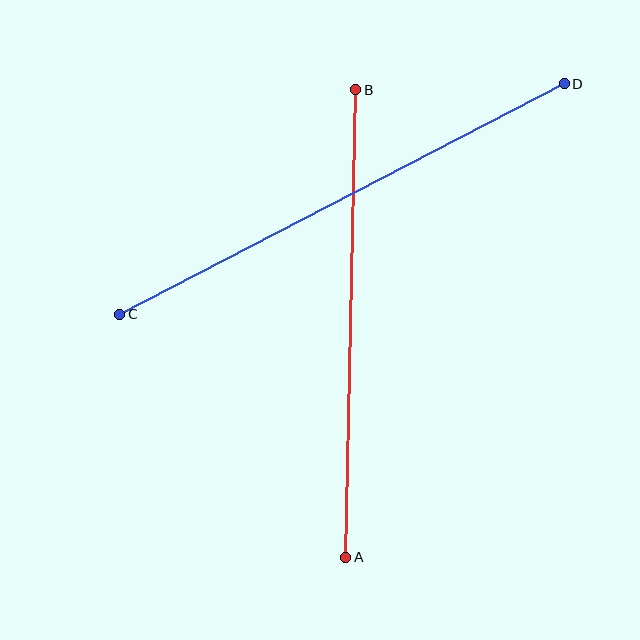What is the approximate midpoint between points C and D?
The midpoint is at approximately (342, 199) pixels.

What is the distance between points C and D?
The distance is approximately 501 pixels.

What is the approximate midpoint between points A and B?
The midpoint is at approximately (351, 323) pixels.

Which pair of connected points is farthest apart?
Points C and D are farthest apart.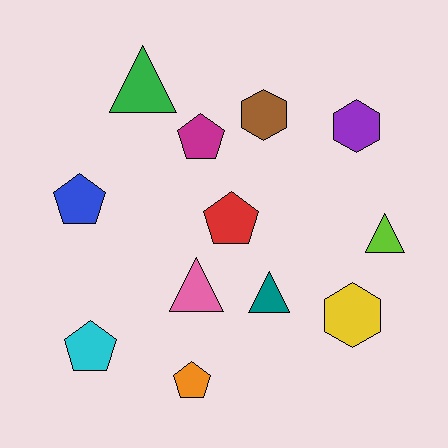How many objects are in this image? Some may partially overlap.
There are 12 objects.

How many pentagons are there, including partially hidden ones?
There are 5 pentagons.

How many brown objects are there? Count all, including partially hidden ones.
There is 1 brown object.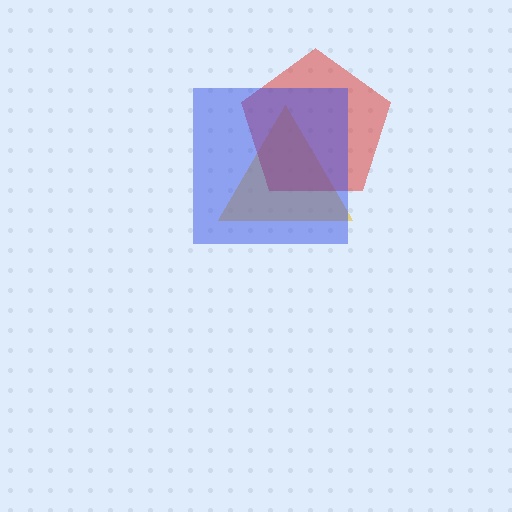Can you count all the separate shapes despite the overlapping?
Yes, there are 3 separate shapes.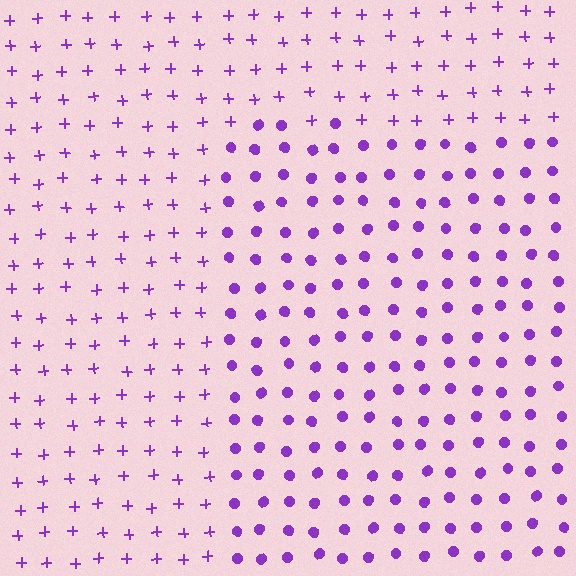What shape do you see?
I see a rectangle.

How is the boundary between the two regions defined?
The boundary is defined by a change in element shape: circles inside vs. plus signs outside. All elements share the same color and spacing.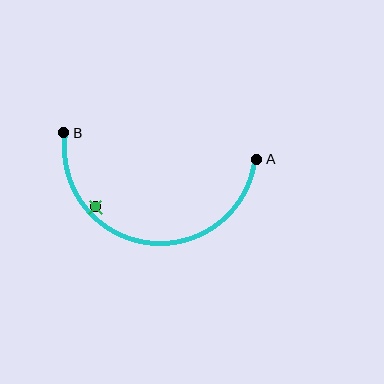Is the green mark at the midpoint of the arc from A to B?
No — the green mark does not lie on the arc at all. It sits slightly inside the curve.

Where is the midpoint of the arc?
The arc midpoint is the point on the curve farthest from the straight line joining A and B. It sits below that line.